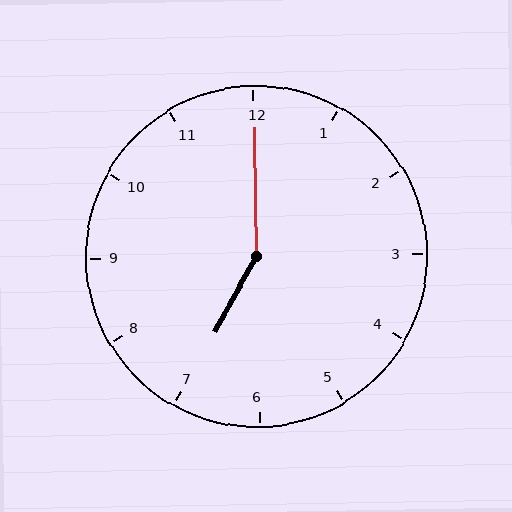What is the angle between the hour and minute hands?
Approximately 150 degrees.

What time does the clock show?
7:00.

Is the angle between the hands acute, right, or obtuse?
It is obtuse.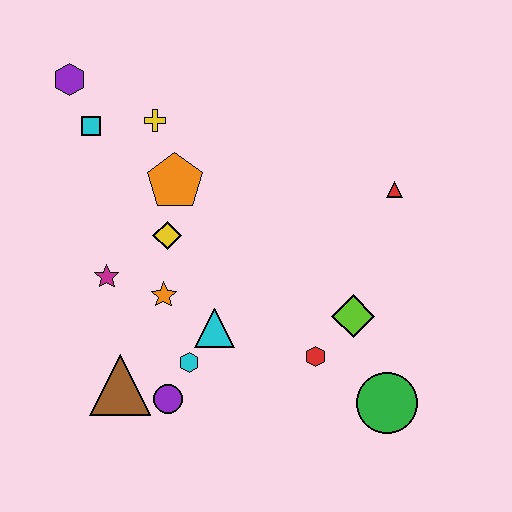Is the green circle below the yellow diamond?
Yes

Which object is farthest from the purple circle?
The purple hexagon is farthest from the purple circle.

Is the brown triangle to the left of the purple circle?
Yes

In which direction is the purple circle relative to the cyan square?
The purple circle is below the cyan square.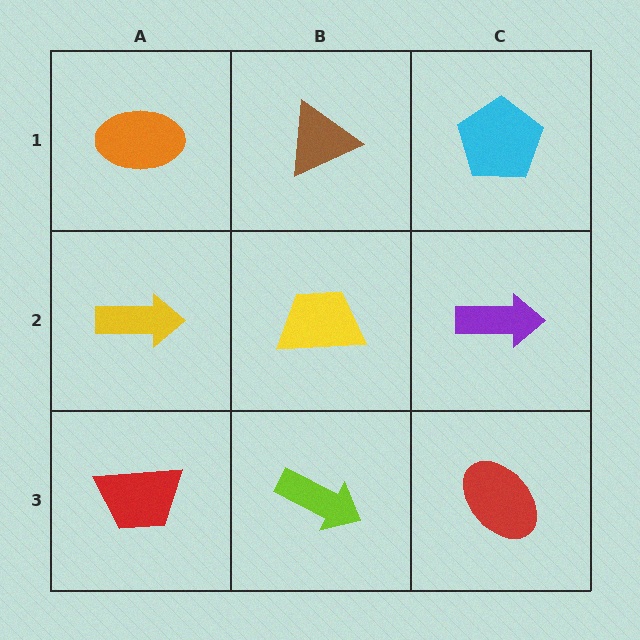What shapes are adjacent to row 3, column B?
A yellow trapezoid (row 2, column B), a red trapezoid (row 3, column A), a red ellipse (row 3, column C).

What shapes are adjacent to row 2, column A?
An orange ellipse (row 1, column A), a red trapezoid (row 3, column A), a yellow trapezoid (row 2, column B).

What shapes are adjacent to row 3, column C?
A purple arrow (row 2, column C), a lime arrow (row 3, column B).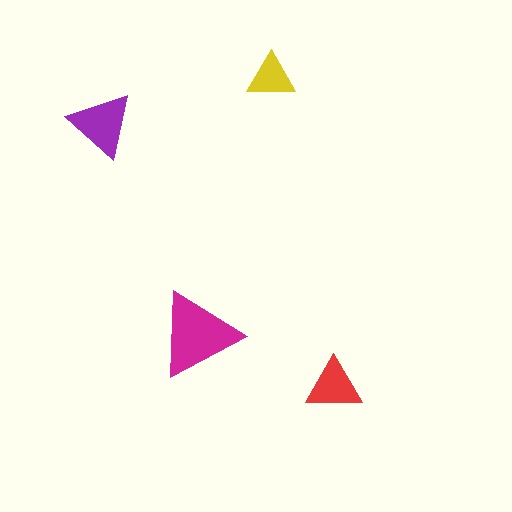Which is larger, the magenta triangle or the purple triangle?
The magenta one.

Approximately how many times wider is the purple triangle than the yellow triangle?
About 1.5 times wider.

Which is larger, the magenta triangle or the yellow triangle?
The magenta one.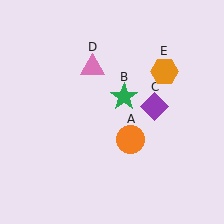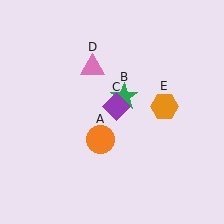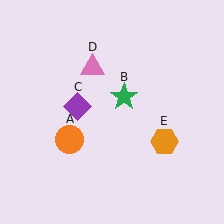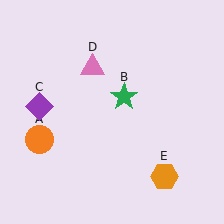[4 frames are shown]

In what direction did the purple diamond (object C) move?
The purple diamond (object C) moved left.